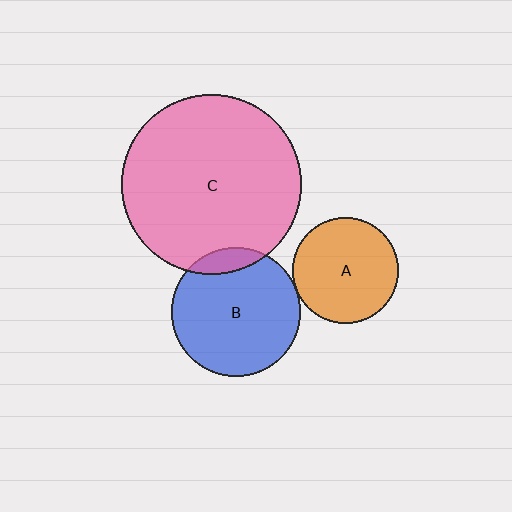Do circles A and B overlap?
Yes.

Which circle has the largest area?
Circle C (pink).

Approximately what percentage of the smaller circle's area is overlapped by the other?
Approximately 5%.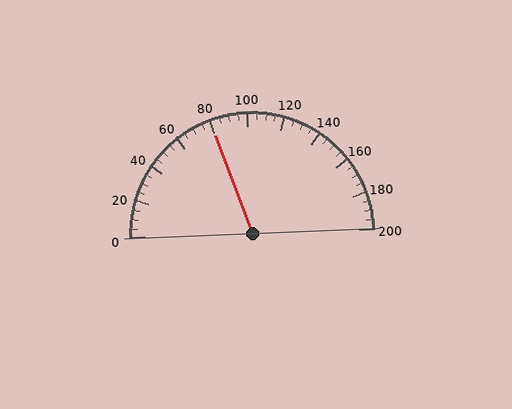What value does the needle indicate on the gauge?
The needle indicates approximately 80.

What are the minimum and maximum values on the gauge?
The gauge ranges from 0 to 200.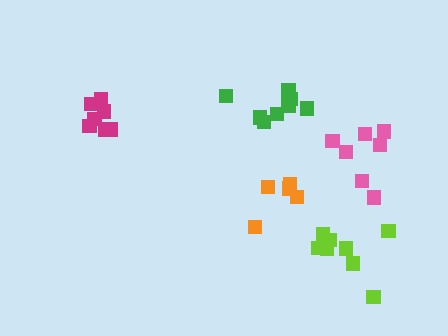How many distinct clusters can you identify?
There are 5 distinct clusters.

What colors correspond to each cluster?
The clusters are colored: magenta, lime, orange, green, pink.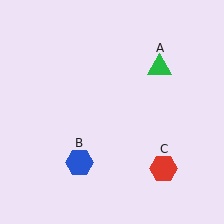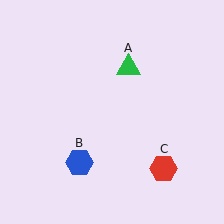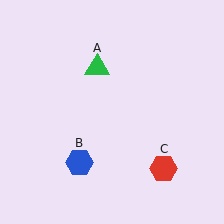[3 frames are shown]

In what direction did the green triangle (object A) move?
The green triangle (object A) moved left.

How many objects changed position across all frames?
1 object changed position: green triangle (object A).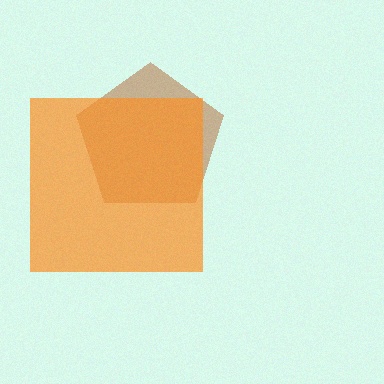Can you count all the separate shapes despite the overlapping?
Yes, there are 2 separate shapes.